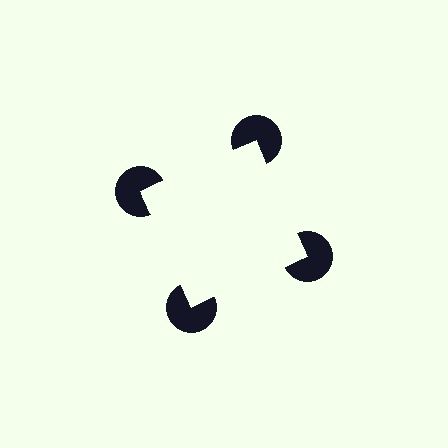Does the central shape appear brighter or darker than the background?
It typically appears slightly brighter than the background, even though no actual brightness change is drawn.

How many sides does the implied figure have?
4 sides.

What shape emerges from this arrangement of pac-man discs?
An illusory square — its edges are inferred from the aligned wedge cuts in the pac-man discs, not physically drawn.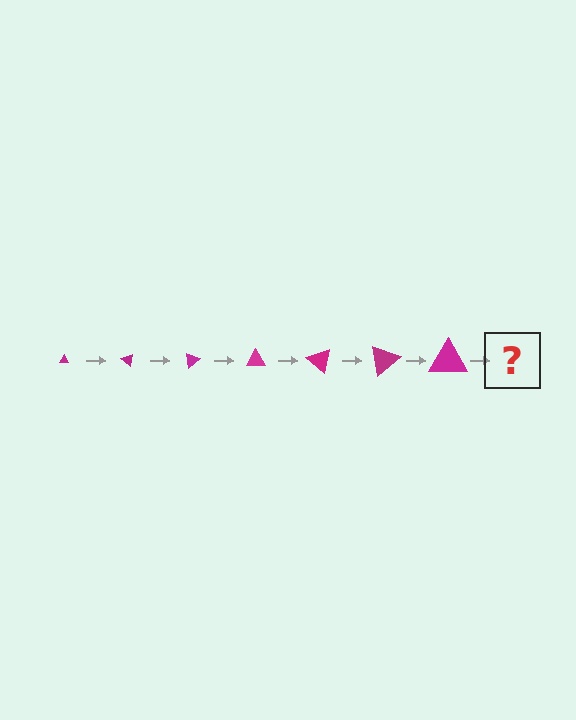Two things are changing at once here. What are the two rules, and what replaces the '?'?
The two rules are that the triangle grows larger each step and it rotates 40 degrees each step. The '?' should be a triangle, larger than the previous one and rotated 280 degrees from the start.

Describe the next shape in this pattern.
It should be a triangle, larger than the previous one and rotated 280 degrees from the start.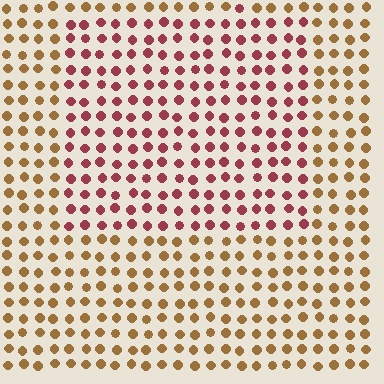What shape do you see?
I see a rectangle.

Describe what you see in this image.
The image is filled with small brown elements in a uniform arrangement. A rectangle-shaped region is visible where the elements are tinted to a slightly different hue, forming a subtle color boundary.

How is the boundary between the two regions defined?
The boundary is defined purely by a slight shift in hue (about 47 degrees). Spacing, size, and orientation are identical on both sides.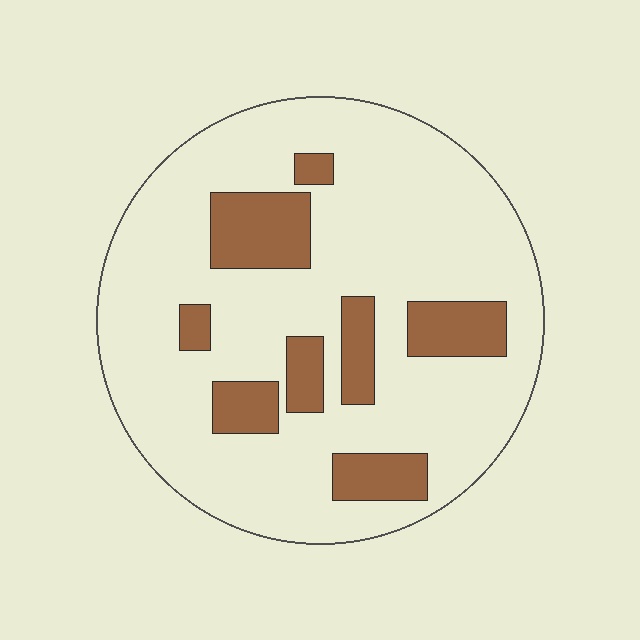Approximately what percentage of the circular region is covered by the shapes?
Approximately 20%.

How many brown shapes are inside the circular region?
8.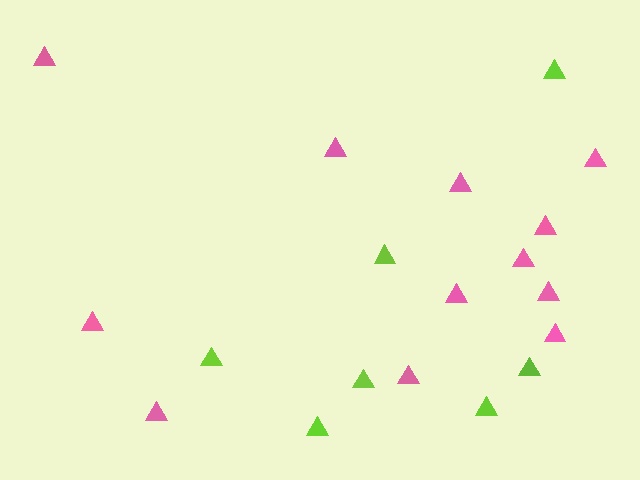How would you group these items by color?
There are 2 groups: one group of pink triangles (12) and one group of lime triangles (7).